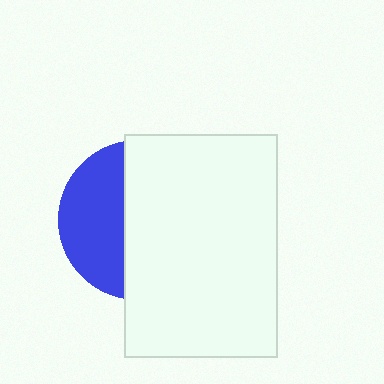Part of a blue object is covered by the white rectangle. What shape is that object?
It is a circle.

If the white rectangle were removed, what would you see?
You would see the complete blue circle.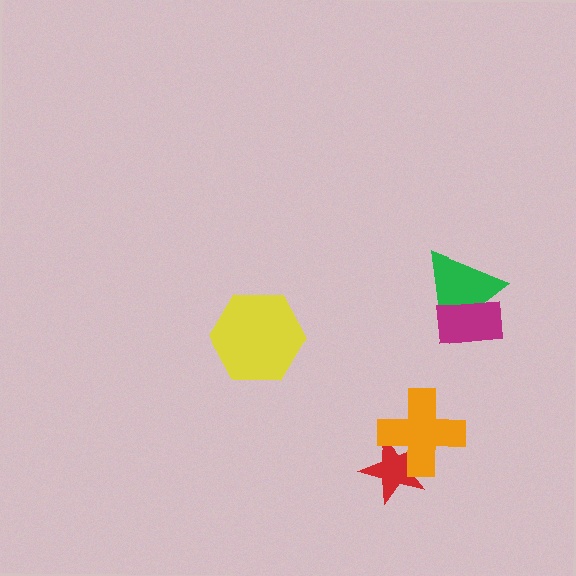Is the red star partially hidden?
Yes, it is partially covered by another shape.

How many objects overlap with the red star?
1 object overlaps with the red star.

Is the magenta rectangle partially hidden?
No, no other shape covers it.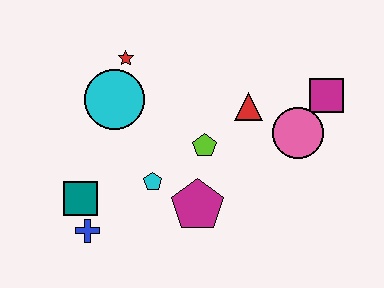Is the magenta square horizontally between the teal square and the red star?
No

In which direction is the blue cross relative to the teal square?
The blue cross is below the teal square.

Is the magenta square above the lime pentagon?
Yes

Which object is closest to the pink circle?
The magenta square is closest to the pink circle.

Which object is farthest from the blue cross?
The magenta square is farthest from the blue cross.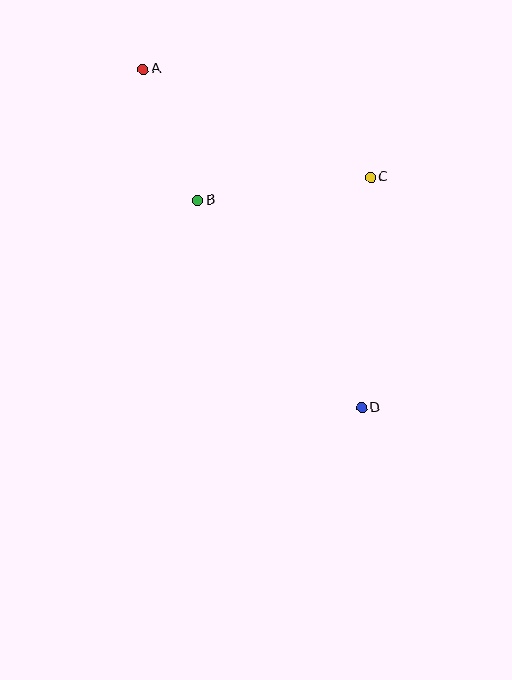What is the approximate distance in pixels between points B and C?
The distance between B and C is approximately 175 pixels.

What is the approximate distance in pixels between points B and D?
The distance between B and D is approximately 264 pixels.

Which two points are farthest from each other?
Points A and D are farthest from each other.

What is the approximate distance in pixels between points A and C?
The distance between A and C is approximately 252 pixels.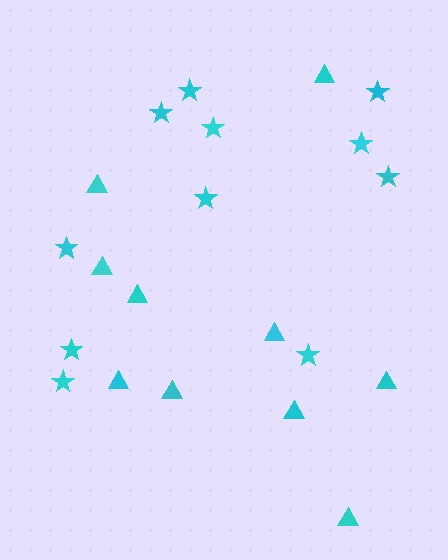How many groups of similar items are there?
There are 2 groups: one group of stars (11) and one group of triangles (10).